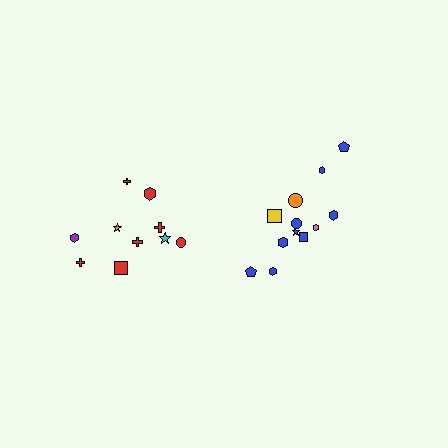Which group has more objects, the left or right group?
The right group.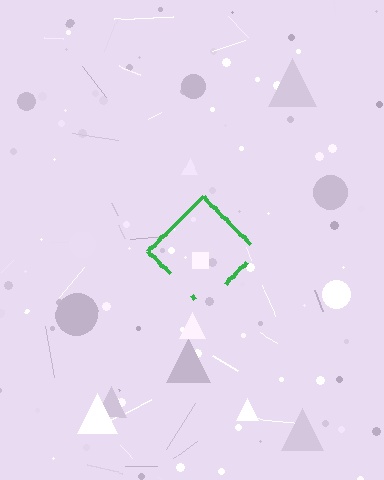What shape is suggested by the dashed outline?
The dashed outline suggests a diamond.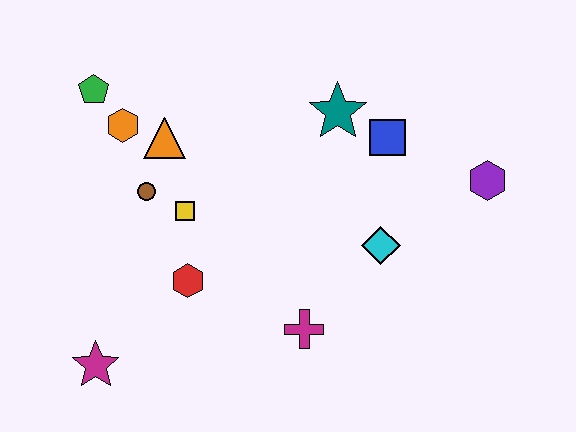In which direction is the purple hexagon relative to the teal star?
The purple hexagon is to the right of the teal star.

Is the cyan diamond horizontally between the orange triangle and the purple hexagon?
Yes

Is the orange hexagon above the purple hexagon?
Yes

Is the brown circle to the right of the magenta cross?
No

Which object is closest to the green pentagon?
The orange hexagon is closest to the green pentagon.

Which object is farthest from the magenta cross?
The green pentagon is farthest from the magenta cross.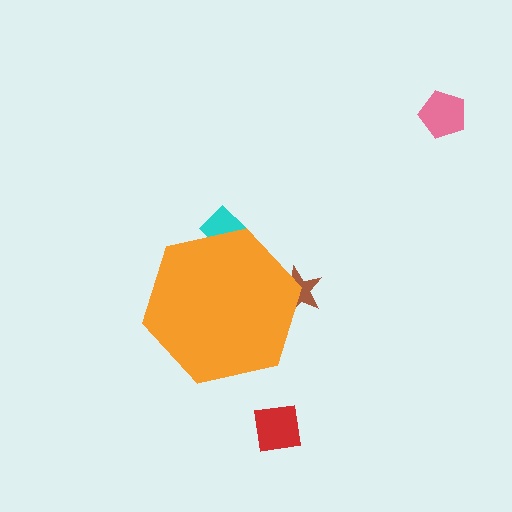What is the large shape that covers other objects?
An orange hexagon.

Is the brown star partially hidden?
Yes, the brown star is partially hidden behind the orange hexagon.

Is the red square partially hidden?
No, the red square is fully visible.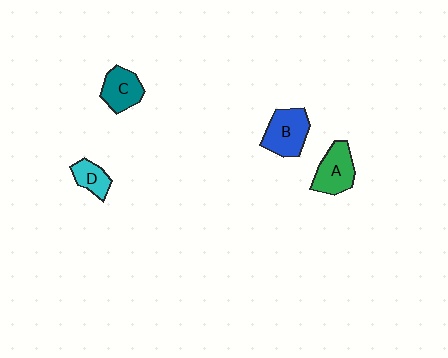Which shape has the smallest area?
Shape D (cyan).